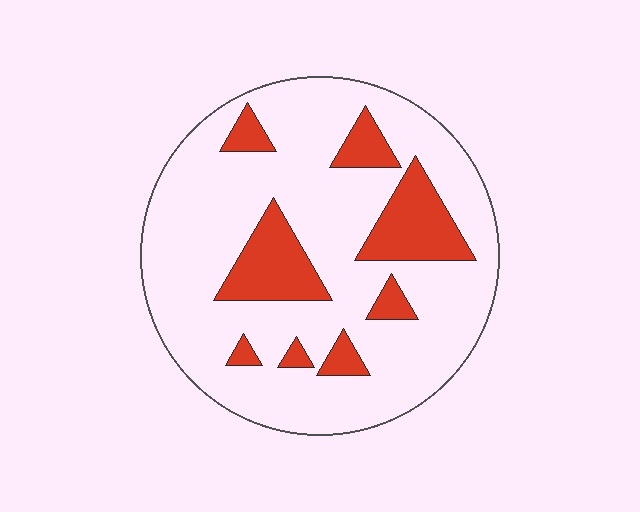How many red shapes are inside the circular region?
8.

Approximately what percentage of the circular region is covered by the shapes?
Approximately 20%.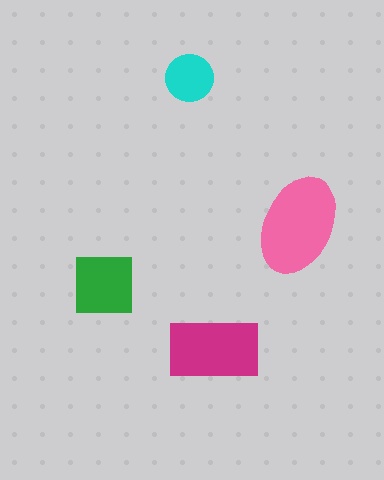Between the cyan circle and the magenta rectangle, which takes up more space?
The magenta rectangle.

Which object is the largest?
The pink ellipse.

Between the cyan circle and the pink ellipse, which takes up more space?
The pink ellipse.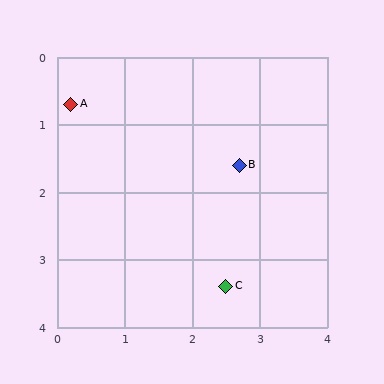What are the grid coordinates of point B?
Point B is at approximately (2.7, 1.6).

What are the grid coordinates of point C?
Point C is at approximately (2.5, 3.4).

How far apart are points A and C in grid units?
Points A and C are about 3.5 grid units apart.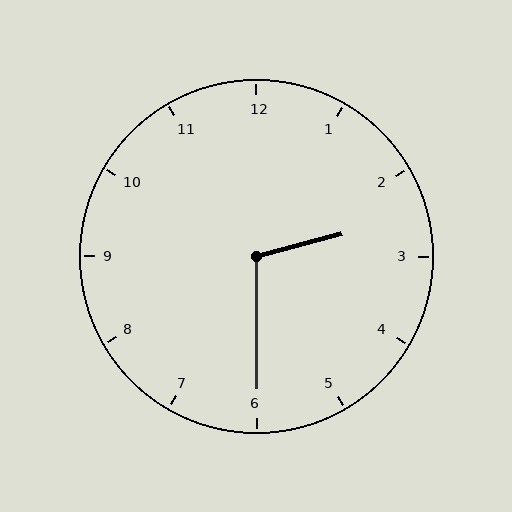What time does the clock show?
2:30.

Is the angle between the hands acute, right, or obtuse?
It is obtuse.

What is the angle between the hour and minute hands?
Approximately 105 degrees.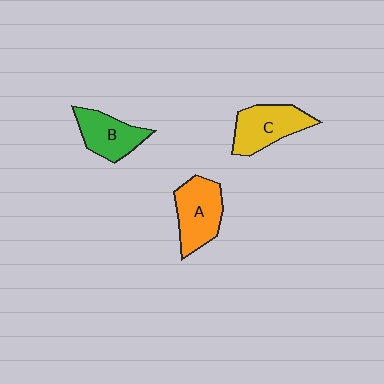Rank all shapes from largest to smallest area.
From largest to smallest: A (orange), C (yellow), B (green).